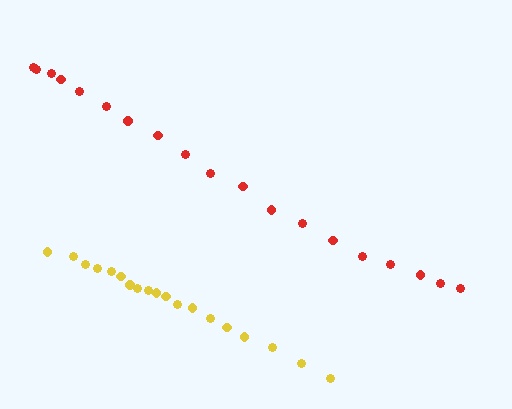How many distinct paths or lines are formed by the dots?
There are 2 distinct paths.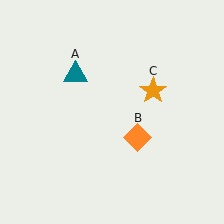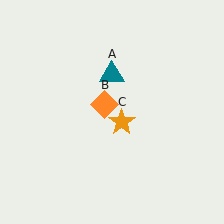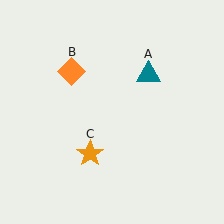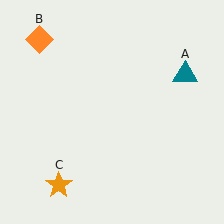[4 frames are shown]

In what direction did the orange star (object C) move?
The orange star (object C) moved down and to the left.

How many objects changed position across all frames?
3 objects changed position: teal triangle (object A), orange diamond (object B), orange star (object C).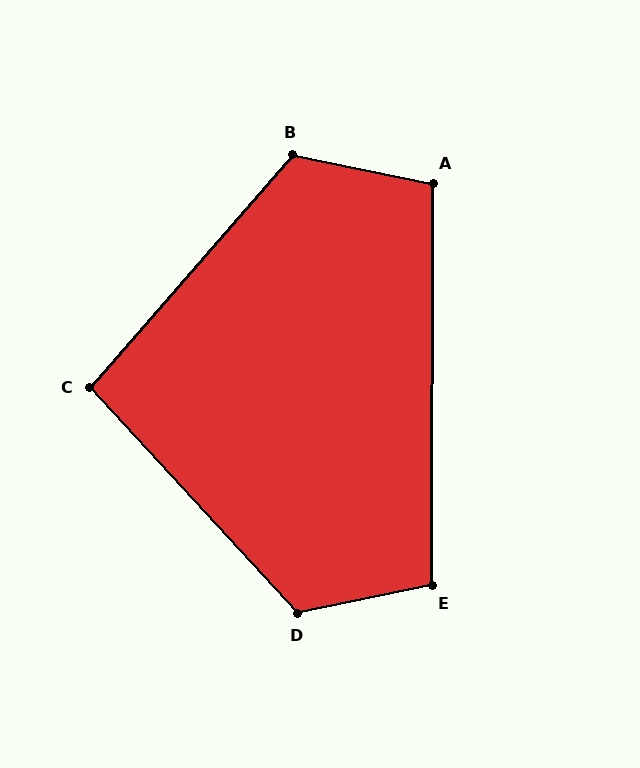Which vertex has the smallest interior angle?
C, at approximately 96 degrees.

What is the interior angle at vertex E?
Approximately 102 degrees (obtuse).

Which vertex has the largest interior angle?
D, at approximately 121 degrees.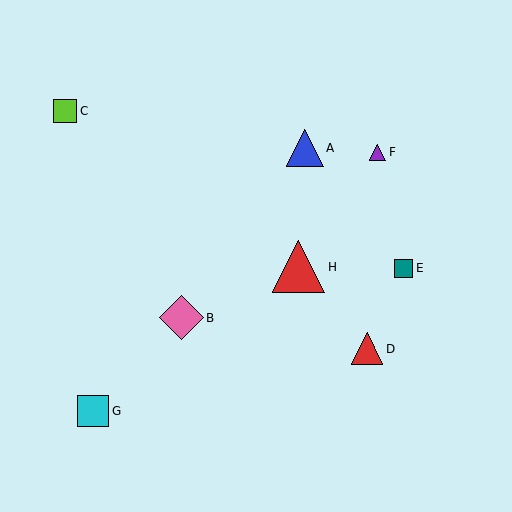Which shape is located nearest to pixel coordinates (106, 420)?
The cyan square (labeled G) at (93, 411) is nearest to that location.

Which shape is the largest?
The red triangle (labeled H) is the largest.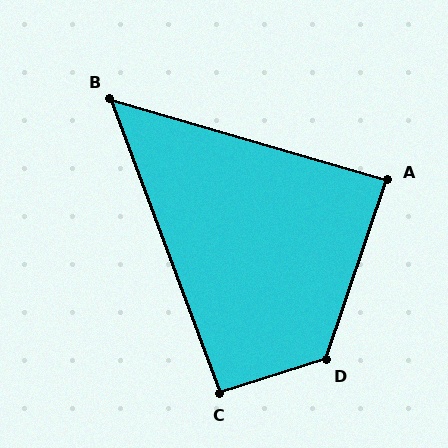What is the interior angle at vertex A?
Approximately 87 degrees (approximately right).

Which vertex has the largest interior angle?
D, at approximately 127 degrees.